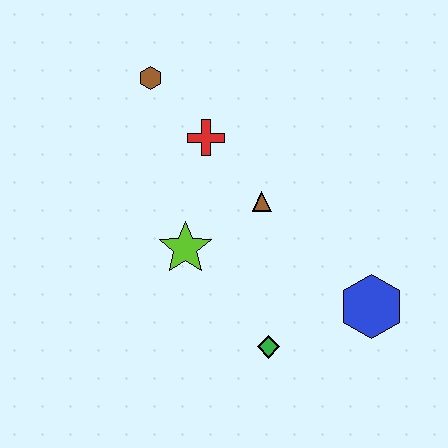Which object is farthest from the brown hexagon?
The blue hexagon is farthest from the brown hexagon.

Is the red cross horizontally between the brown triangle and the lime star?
Yes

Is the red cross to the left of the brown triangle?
Yes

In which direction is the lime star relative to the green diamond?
The lime star is above the green diamond.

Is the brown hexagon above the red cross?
Yes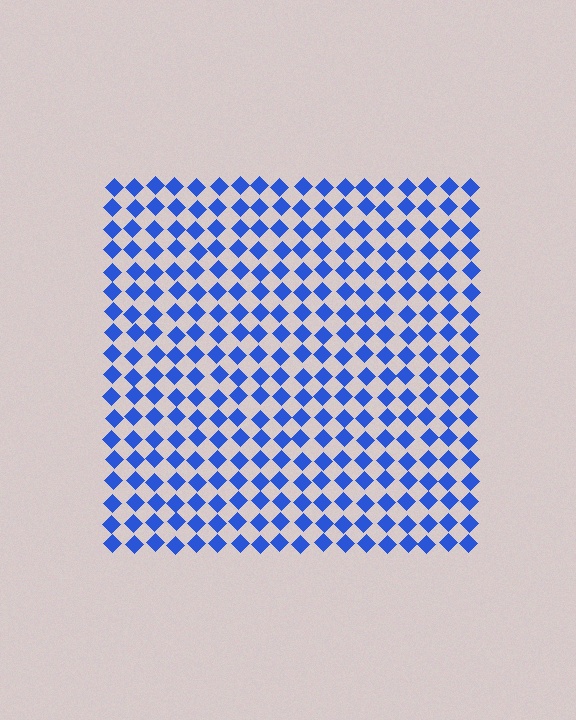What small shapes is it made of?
It is made of small diamonds.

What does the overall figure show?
The overall figure shows a square.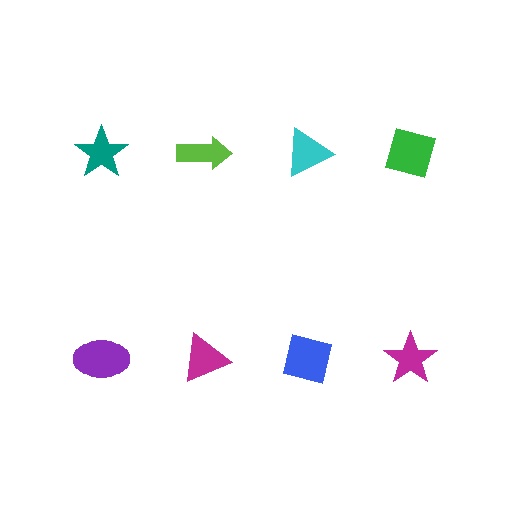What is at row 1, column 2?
A lime arrow.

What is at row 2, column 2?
A magenta triangle.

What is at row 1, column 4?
A green diamond.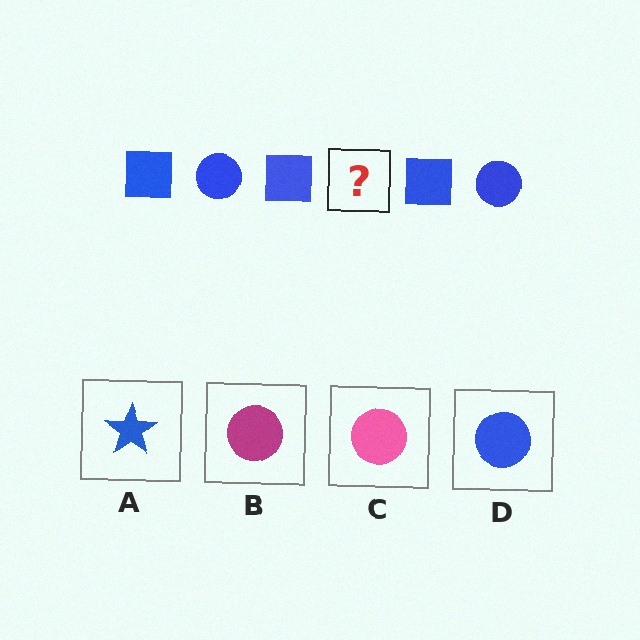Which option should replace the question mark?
Option D.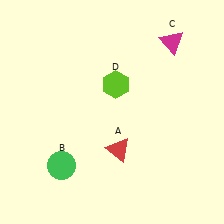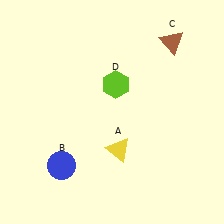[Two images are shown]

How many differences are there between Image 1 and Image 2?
There are 3 differences between the two images.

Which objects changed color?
A changed from red to yellow. B changed from green to blue. C changed from magenta to brown.